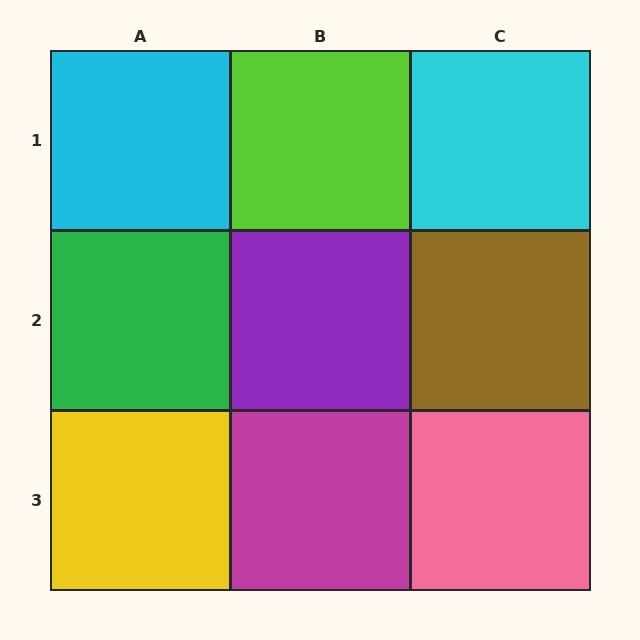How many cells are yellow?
1 cell is yellow.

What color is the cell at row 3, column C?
Pink.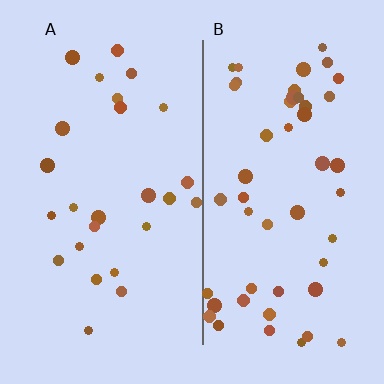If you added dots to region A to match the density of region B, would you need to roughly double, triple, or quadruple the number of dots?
Approximately double.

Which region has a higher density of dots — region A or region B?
B (the right).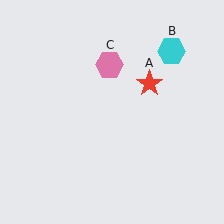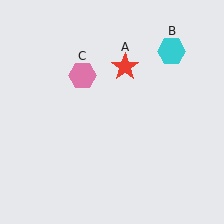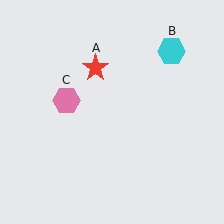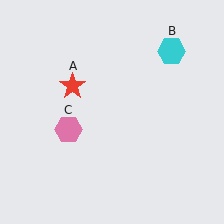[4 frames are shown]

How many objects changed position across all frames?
2 objects changed position: red star (object A), pink hexagon (object C).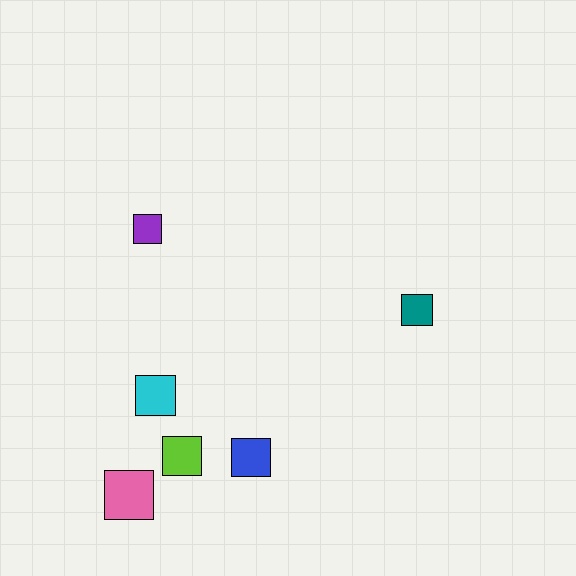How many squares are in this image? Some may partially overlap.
There are 6 squares.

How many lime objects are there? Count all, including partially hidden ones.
There is 1 lime object.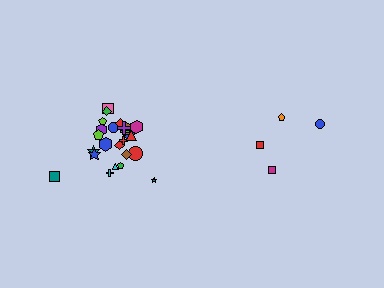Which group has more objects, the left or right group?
The left group.